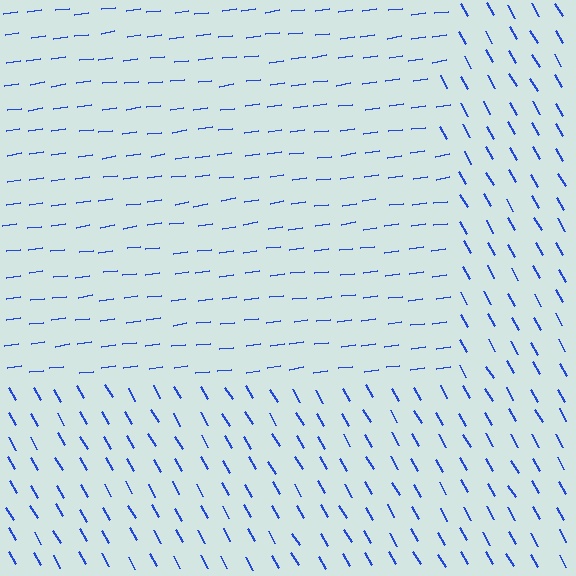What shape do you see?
I see a rectangle.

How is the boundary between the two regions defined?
The boundary is defined purely by a change in line orientation (approximately 68 degrees difference). All lines are the same color and thickness.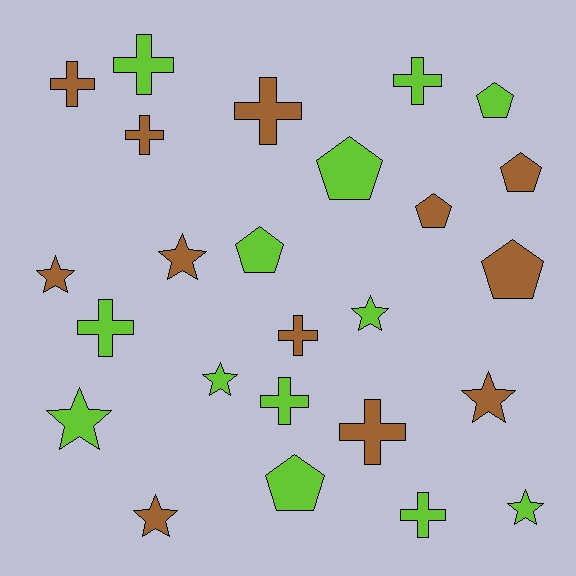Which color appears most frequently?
Lime, with 13 objects.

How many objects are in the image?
There are 25 objects.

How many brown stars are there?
There are 4 brown stars.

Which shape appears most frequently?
Cross, with 10 objects.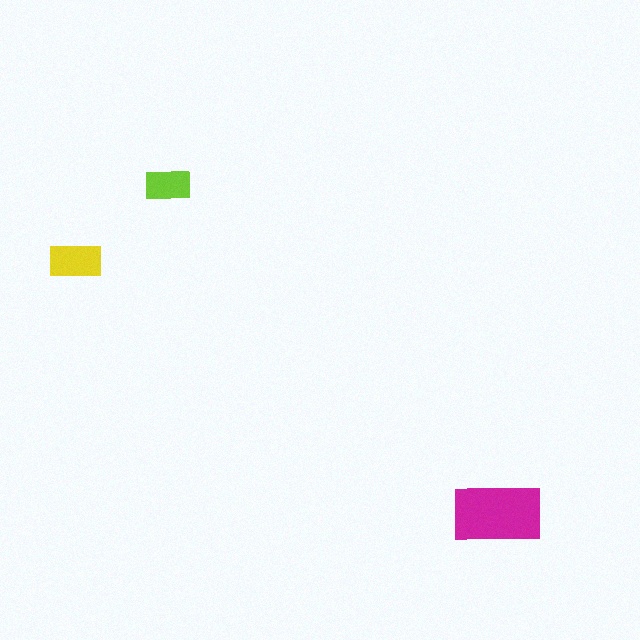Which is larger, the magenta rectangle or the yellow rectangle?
The magenta one.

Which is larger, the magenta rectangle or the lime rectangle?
The magenta one.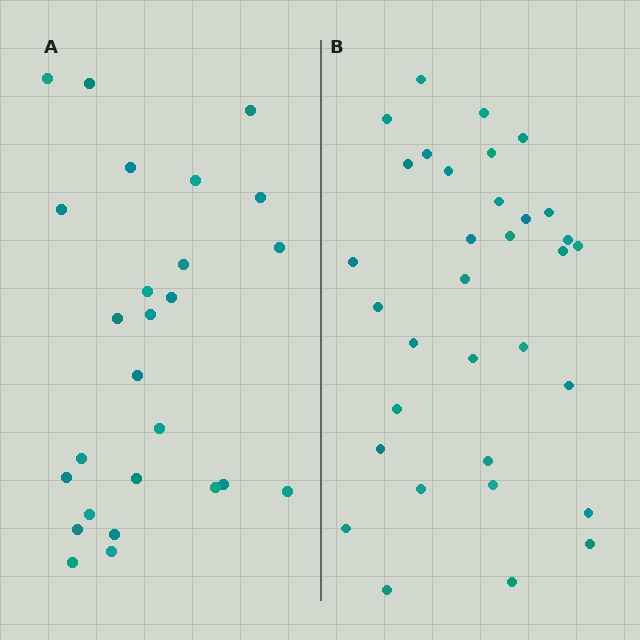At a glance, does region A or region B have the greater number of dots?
Region B (the right region) has more dots.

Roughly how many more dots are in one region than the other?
Region B has roughly 8 or so more dots than region A.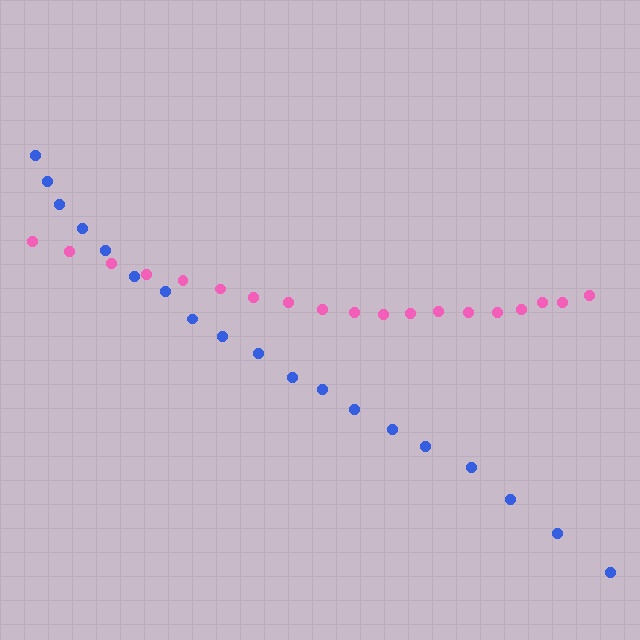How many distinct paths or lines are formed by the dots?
There are 2 distinct paths.